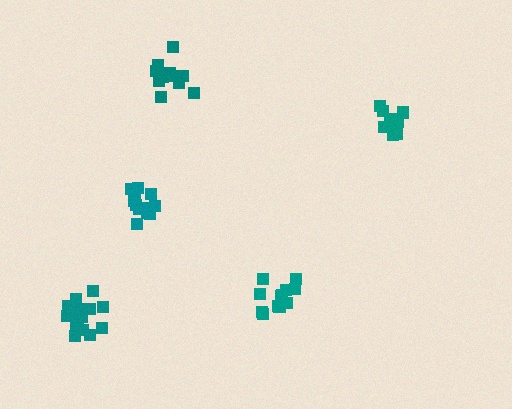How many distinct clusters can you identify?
There are 5 distinct clusters.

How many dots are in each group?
Group 1: 12 dots, Group 2: 12 dots, Group 3: 16 dots, Group 4: 10 dots, Group 5: 12 dots (62 total).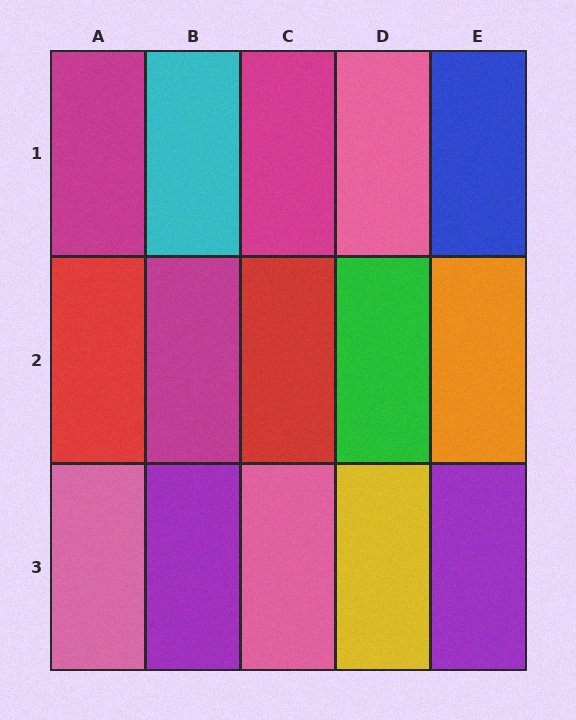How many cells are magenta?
3 cells are magenta.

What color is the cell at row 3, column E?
Purple.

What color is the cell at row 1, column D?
Pink.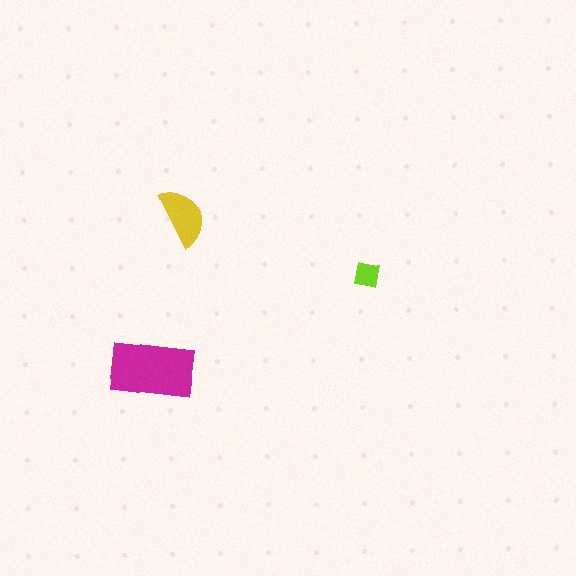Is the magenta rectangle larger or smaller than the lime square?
Larger.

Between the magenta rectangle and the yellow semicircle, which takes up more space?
The magenta rectangle.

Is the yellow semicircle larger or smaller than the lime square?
Larger.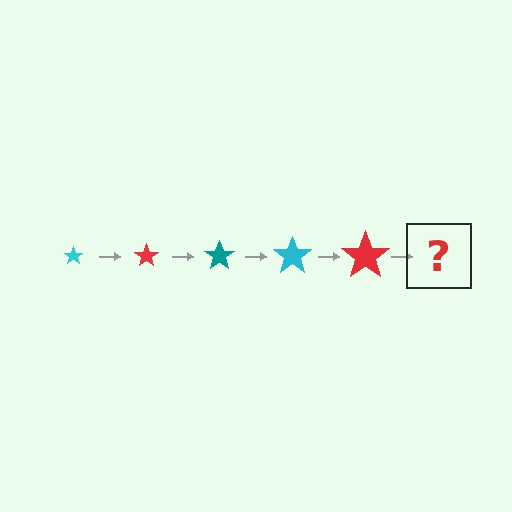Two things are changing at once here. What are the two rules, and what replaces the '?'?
The two rules are that the star grows larger each step and the color cycles through cyan, red, and teal. The '?' should be a teal star, larger than the previous one.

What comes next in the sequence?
The next element should be a teal star, larger than the previous one.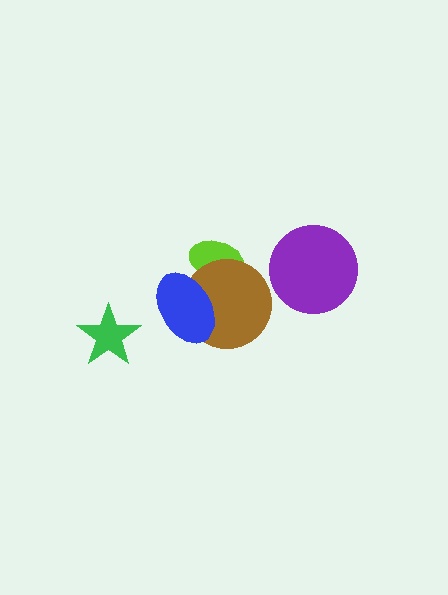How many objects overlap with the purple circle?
0 objects overlap with the purple circle.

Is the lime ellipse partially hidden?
Yes, it is partially covered by another shape.